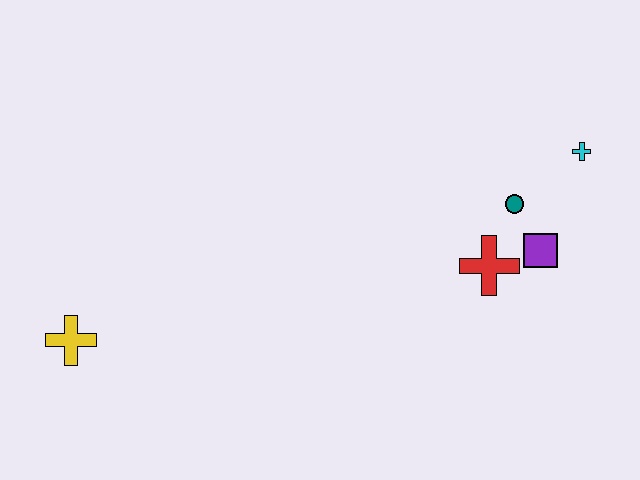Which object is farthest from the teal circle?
The yellow cross is farthest from the teal circle.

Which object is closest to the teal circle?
The purple square is closest to the teal circle.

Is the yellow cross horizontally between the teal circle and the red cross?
No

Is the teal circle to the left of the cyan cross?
Yes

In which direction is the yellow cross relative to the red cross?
The yellow cross is to the left of the red cross.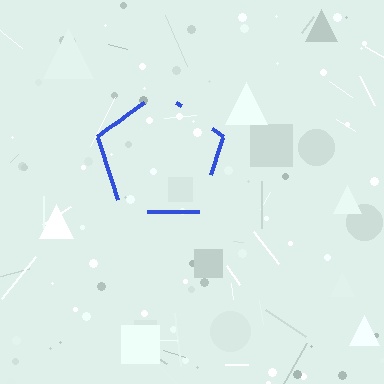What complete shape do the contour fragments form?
The contour fragments form a pentagon.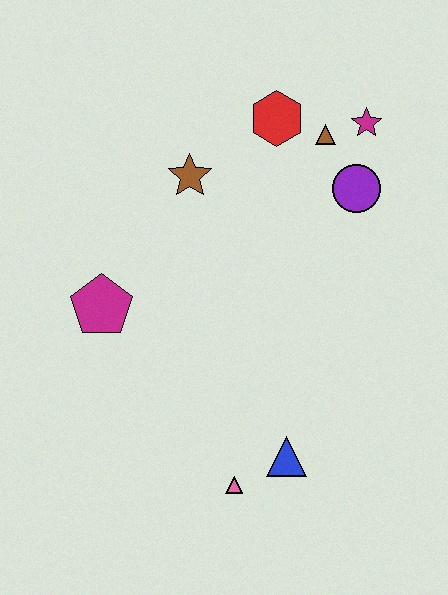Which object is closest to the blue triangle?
The pink triangle is closest to the blue triangle.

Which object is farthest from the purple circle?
The pink triangle is farthest from the purple circle.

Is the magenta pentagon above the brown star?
No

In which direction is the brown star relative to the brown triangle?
The brown star is to the left of the brown triangle.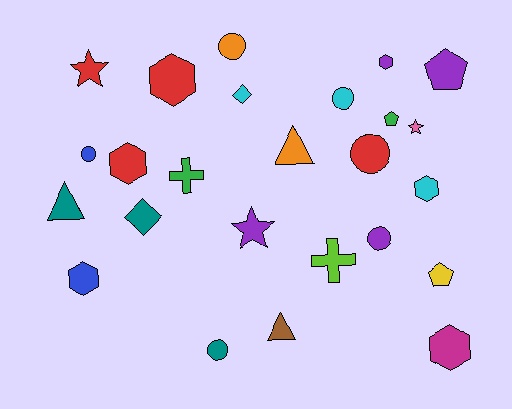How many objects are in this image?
There are 25 objects.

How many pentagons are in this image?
There are 3 pentagons.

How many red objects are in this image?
There are 4 red objects.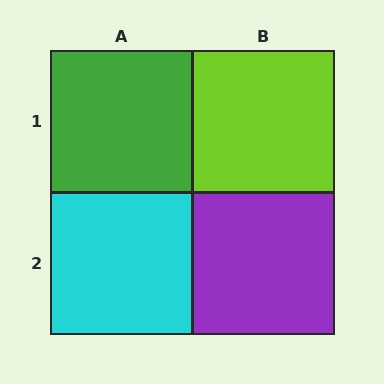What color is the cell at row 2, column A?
Cyan.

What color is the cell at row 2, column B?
Purple.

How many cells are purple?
1 cell is purple.